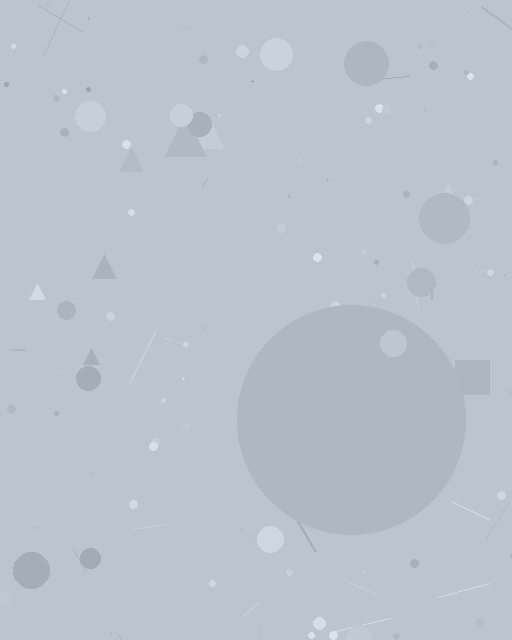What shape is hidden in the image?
A circle is hidden in the image.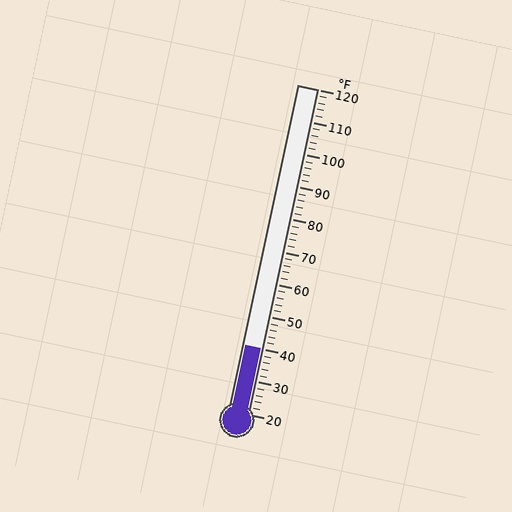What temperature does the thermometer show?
The thermometer shows approximately 40°F.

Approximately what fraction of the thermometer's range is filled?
The thermometer is filled to approximately 20% of its range.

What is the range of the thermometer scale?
The thermometer scale ranges from 20°F to 120°F.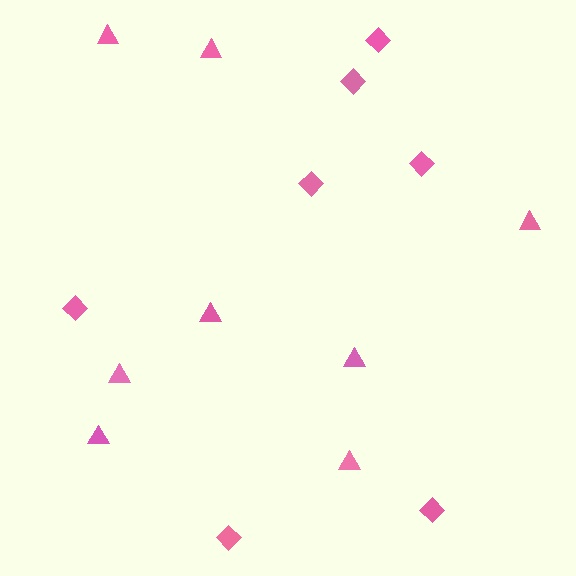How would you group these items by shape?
There are 2 groups: one group of diamonds (7) and one group of triangles (8).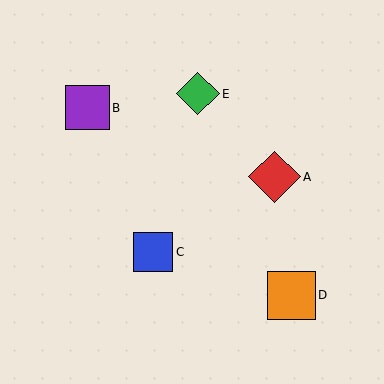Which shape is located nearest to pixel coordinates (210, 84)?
The green diamond (labeled E) at (198, 94) is nearest to that location.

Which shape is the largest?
The red diamond (labeled A) is the largest.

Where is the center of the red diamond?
The center of the red diamond is at (274, 177).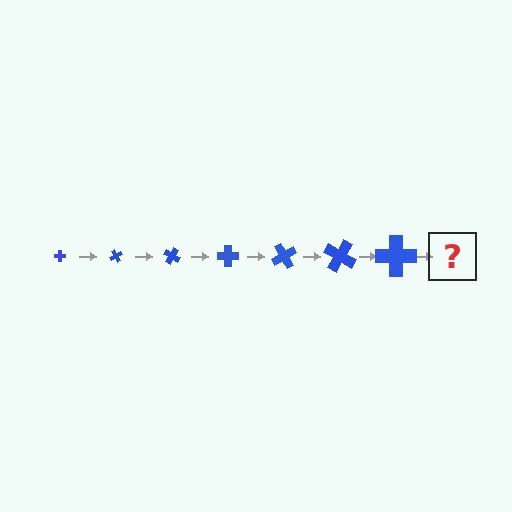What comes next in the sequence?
The next element should be a cross, larger than the previous one and rotated 420 degrees from the start.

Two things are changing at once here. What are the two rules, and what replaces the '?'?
The two rules are that the cross grows larger each step and it rotates 60 degrees each step. The '?' should be a cross, larger than the previous one and rotated 420 degrees from the start.